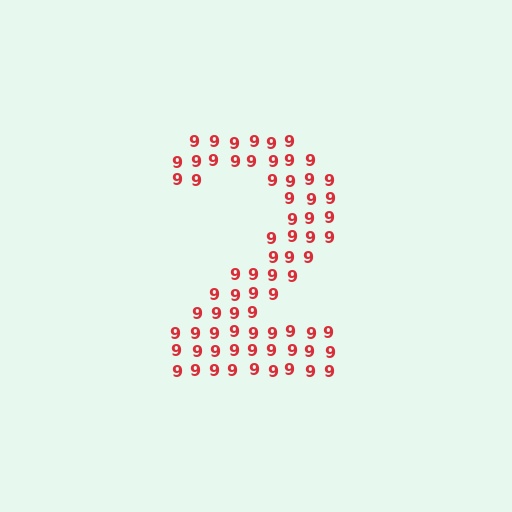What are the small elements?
The small elements are digit 9's.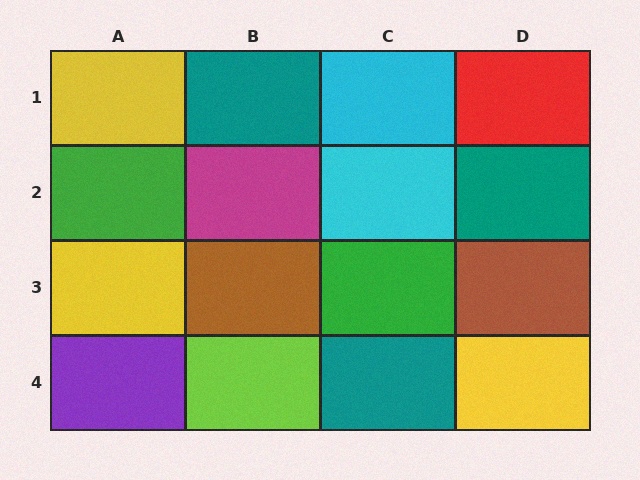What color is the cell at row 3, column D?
Brown.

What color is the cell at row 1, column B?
Teal.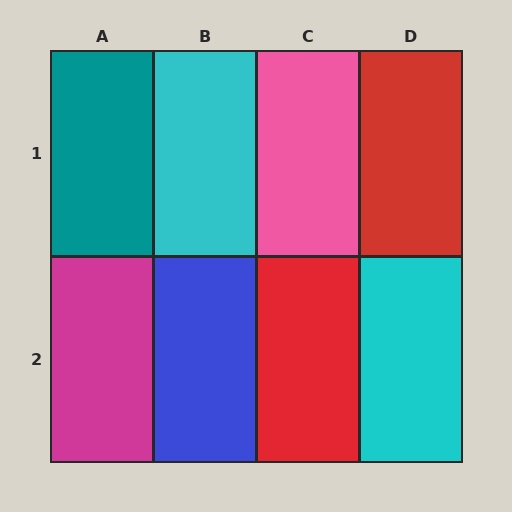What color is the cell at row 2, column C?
Red.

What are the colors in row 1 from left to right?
Teal, cyan, pink, red.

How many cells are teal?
1 cell is teal.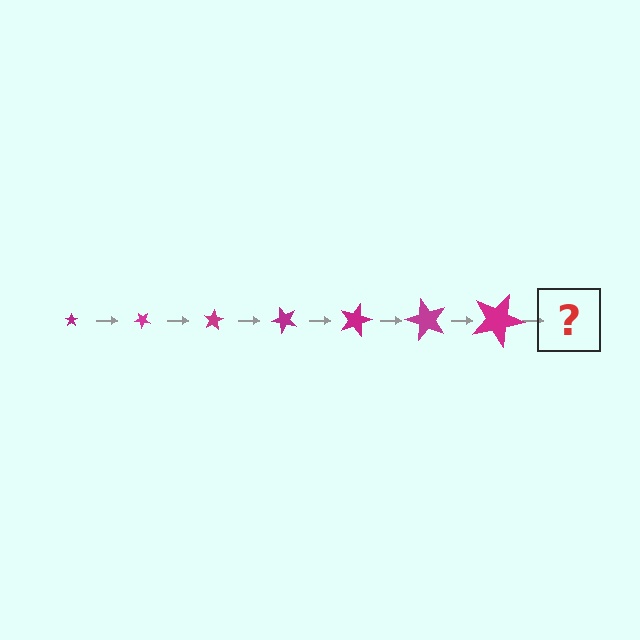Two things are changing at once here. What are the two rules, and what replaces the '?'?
The two rules are that the star grows larger each step and it rotates 40 degrees each step. The '?' should be a star, larger than the previous one and rotated 280 degrees from the start.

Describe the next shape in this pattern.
It should be a star, larger than the previous one and rotated 280 degrees from the start.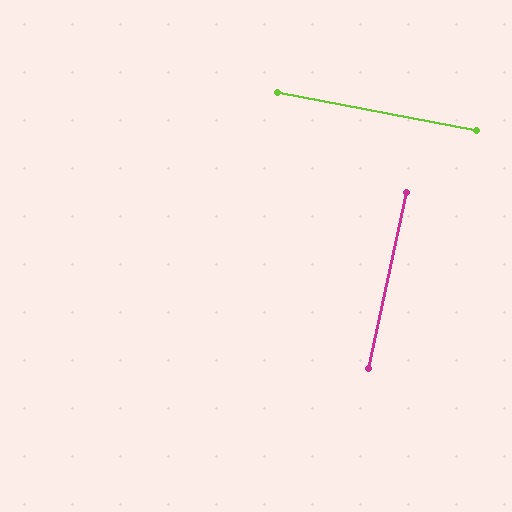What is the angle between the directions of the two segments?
Approximately 89 degrees.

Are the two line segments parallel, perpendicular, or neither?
Perpendicular — they meet at approximately 89°.